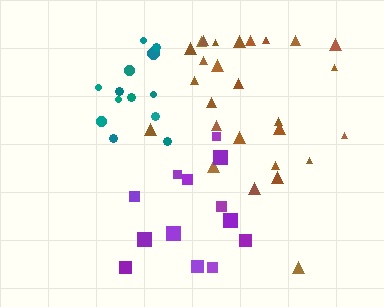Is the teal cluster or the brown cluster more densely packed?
Teal.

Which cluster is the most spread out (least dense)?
Purple.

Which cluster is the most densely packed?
Teal.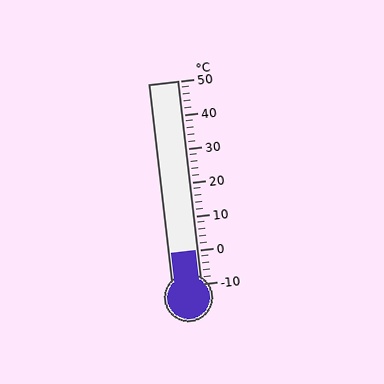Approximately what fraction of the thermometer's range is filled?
The thermometer is filled to approximately 15% of its range.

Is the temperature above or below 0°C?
The temperature is at 0°C.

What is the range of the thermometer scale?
The thermometer scale ranges from -10°C to 50°C.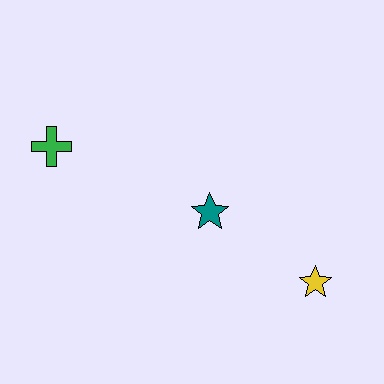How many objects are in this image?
There are 3 objects.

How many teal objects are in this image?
There is 1 teal object.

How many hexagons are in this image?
There are no hexagons.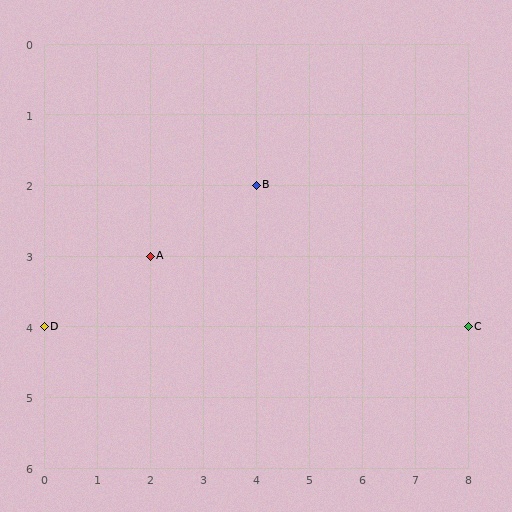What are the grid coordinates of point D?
Point D is at grid coordinates (0, 4).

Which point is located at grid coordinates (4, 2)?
Point B is at (4, 2).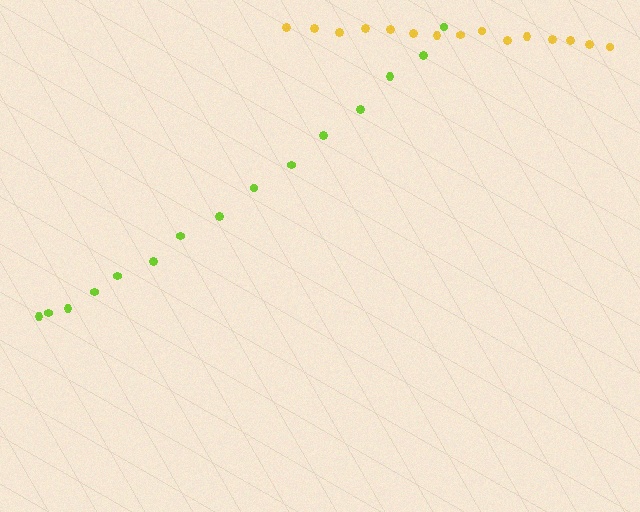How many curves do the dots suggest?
There are 2 distinct paths.